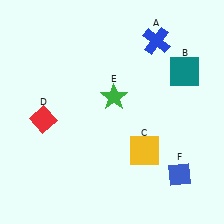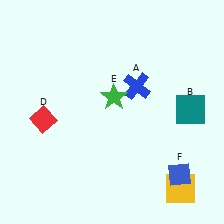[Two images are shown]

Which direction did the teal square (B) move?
The teal square (B) moved down.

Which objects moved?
The objects that moved are: the blue cross (A), the teal square (B), the yellow square (C).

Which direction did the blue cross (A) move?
The blue cross (A) moved down.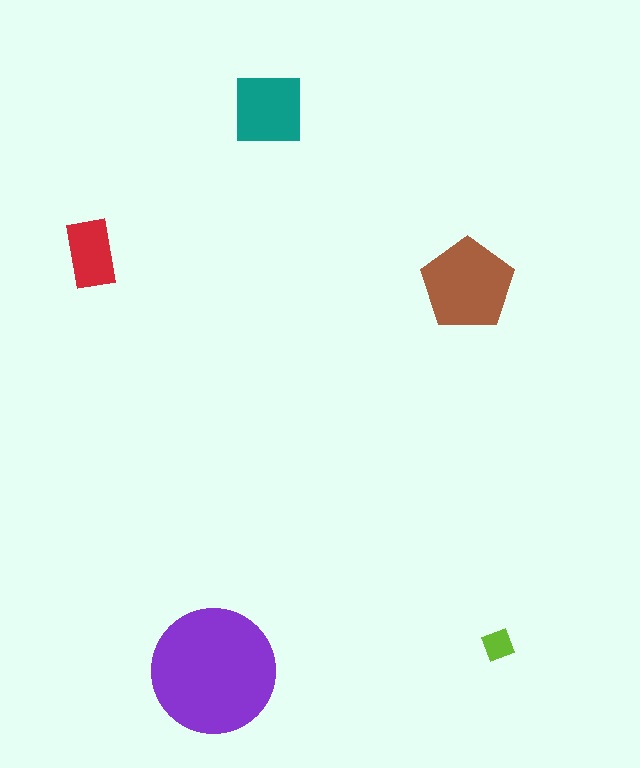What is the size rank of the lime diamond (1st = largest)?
5th.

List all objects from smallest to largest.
The lime diamond, the red rectangle, the teal square, the brown pentagon, the purple circle.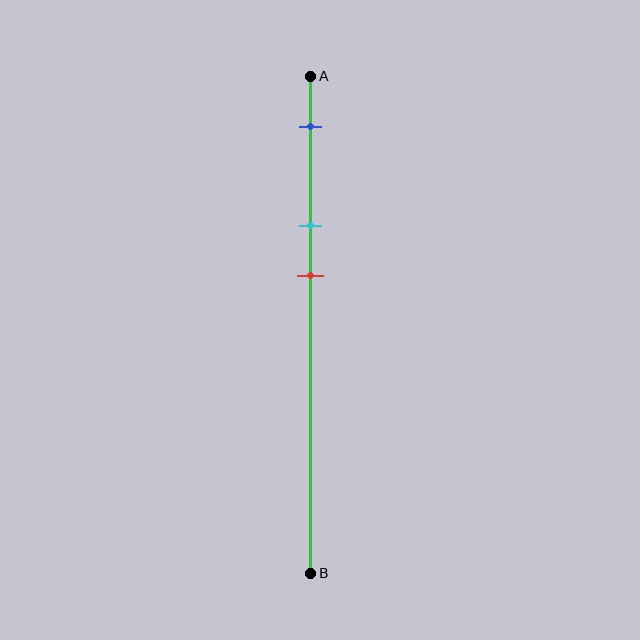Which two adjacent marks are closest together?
The cyan and red marks are the closest adjacent pair.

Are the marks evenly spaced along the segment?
Yes, the marks are approximately evenly spaced.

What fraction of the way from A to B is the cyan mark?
The cyan mark is approximately 30% (0.3) of the way from A to B.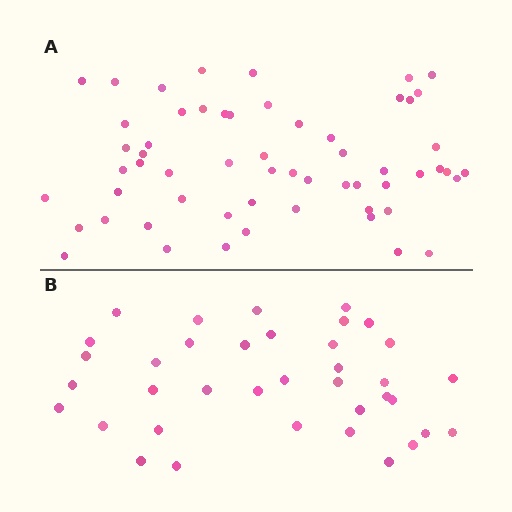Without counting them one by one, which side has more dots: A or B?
Region A (the top region) has more dots.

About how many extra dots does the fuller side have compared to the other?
Region A has approximately 20 more dots than region B.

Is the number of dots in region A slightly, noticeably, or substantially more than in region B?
Region A has substantially more. The ratio is roughly 1.6 to 1.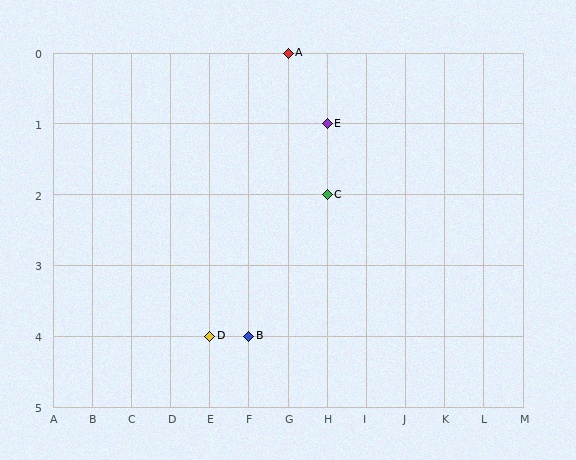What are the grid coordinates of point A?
Point A is at grid coordinates (G, 0).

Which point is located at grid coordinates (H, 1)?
Point E is at (H, 1).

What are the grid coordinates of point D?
Point D is at grid coordinates (E, 4).